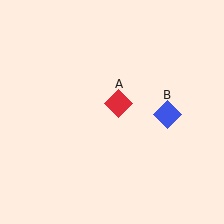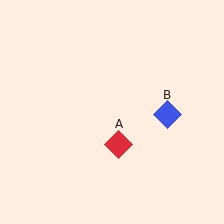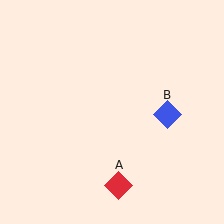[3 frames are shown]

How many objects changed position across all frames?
1 object changed position: red diamond (object A).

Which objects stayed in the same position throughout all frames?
Blue diamond (object B) remained stationary.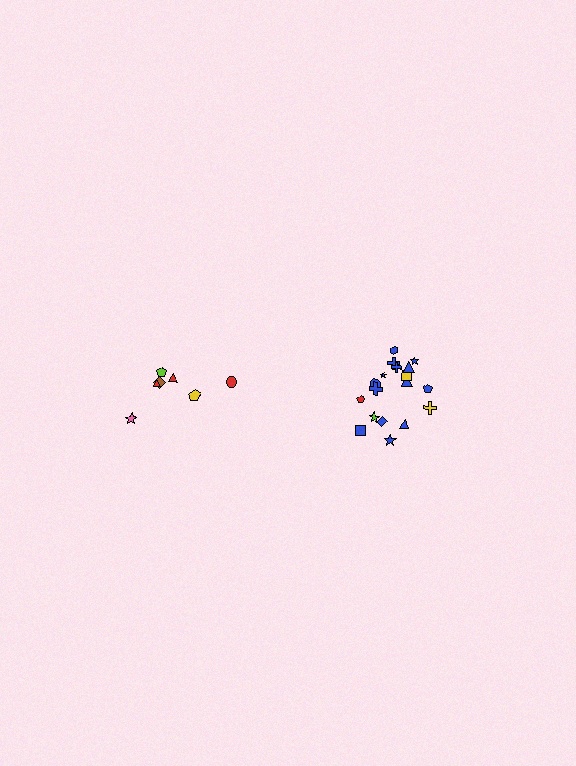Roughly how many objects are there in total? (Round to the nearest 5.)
Roughly 25 objects in total.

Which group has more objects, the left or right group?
The right group.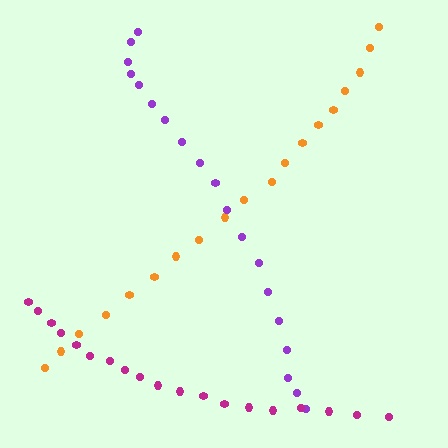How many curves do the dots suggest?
There are 3 distinct paths.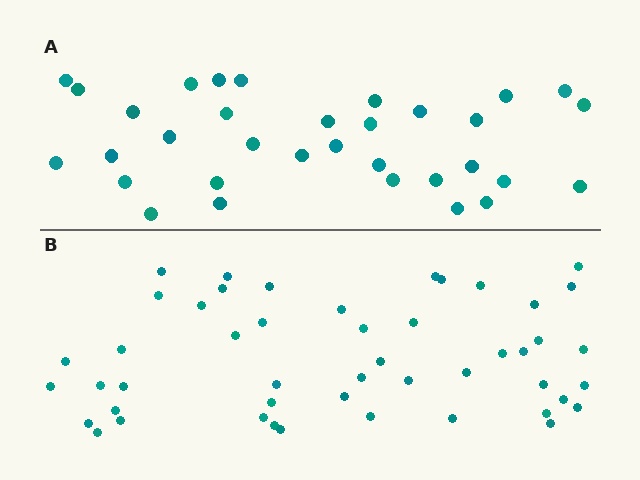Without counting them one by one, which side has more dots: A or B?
Region B (the bottom region) has more dots.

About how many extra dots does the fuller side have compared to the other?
Region B has approximately 15 more dots than region A.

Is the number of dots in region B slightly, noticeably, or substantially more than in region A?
Region B has substantially more. The ratio is roughly 1.5 to 1.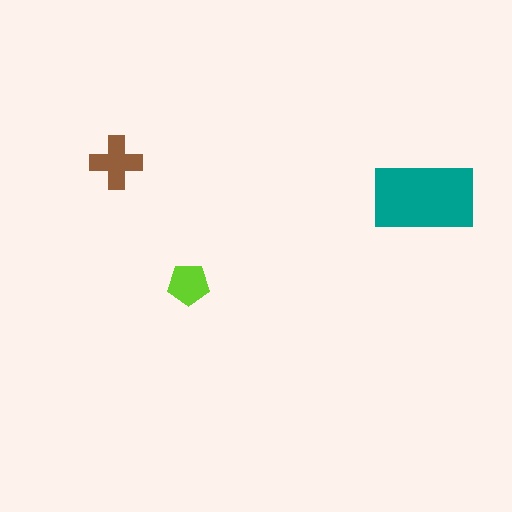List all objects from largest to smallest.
The teal rectangle, the brown cross, the lime pentagon.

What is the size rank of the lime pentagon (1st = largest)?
3rd.